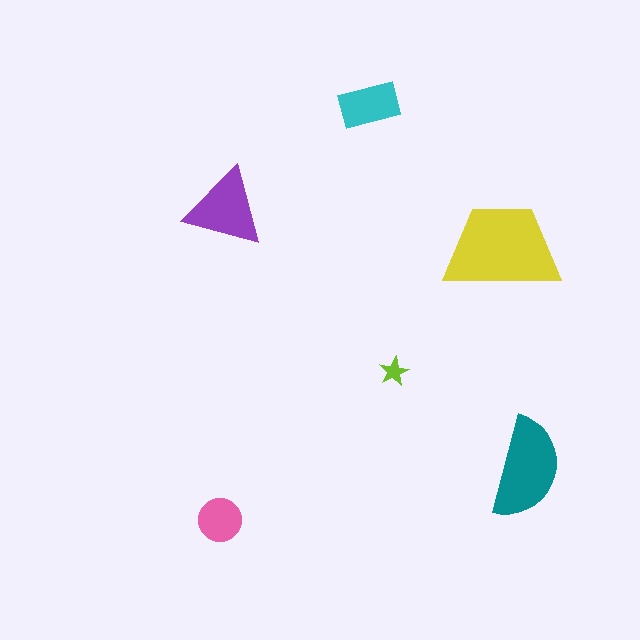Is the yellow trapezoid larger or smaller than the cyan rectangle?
Larger.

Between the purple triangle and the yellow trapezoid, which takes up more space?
The yellow trapezoid.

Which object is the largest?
The yellow trapezoid.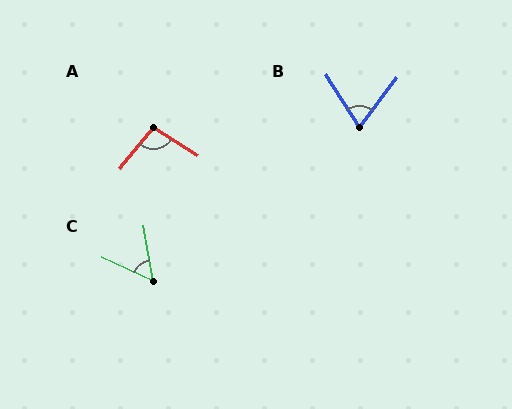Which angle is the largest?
A, at approximately 97 degrees.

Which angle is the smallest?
C, at approximately 55 degrees.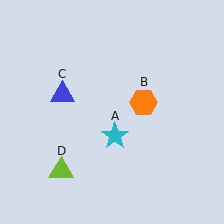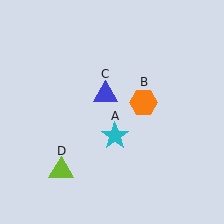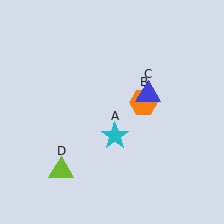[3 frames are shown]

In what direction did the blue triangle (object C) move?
The blue triangle (object C) moved right.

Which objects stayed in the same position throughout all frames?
Cyan star (object A) and orange hexagon (object B) and lime triangle (object D) remained stationary.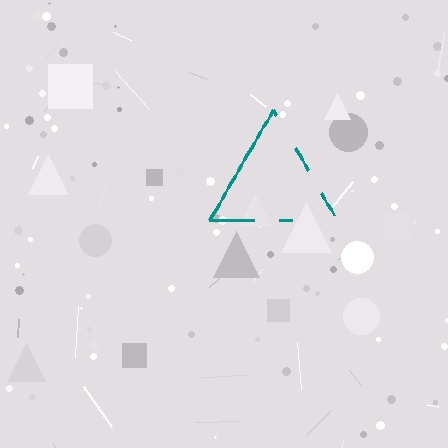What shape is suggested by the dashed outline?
The dashed outline suggests a triangle.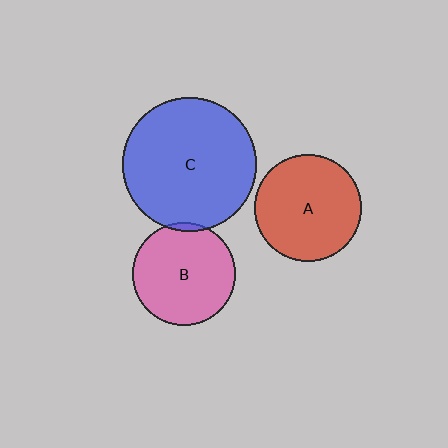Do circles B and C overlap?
Yes.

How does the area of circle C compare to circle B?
Approximately 1.7 times.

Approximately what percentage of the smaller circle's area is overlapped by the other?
Approximately 5%.